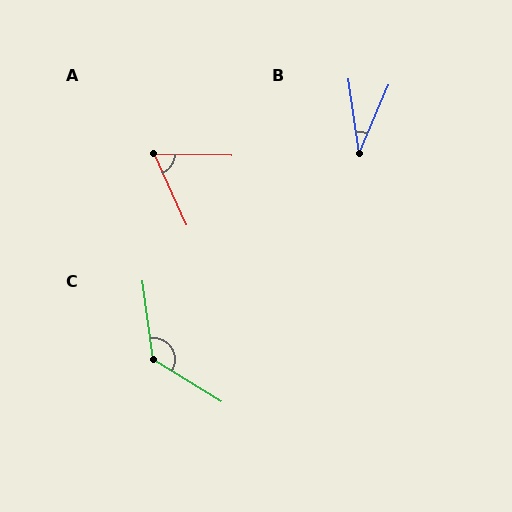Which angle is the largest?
C, at approximately 129 degrees.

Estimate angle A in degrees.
Approximately 65 degrees.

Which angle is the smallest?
B, at approximately 31 degrees.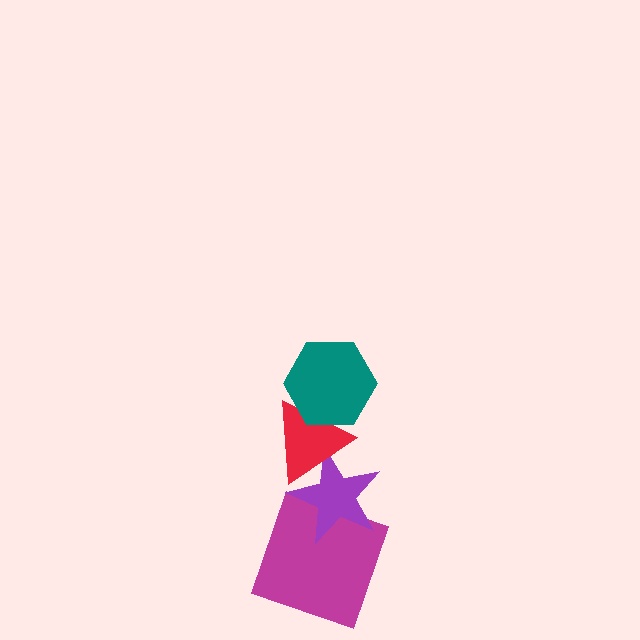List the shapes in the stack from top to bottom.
From top to bottom: the teal hexagon, the red triangle, the purple star, the magenta square.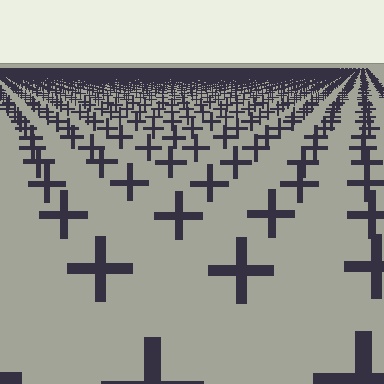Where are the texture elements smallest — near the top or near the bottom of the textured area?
Near the top.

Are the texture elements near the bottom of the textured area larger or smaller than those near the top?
Larger. Near the bottom, elements are closer to the viewer and appear at a bigger on-screen size.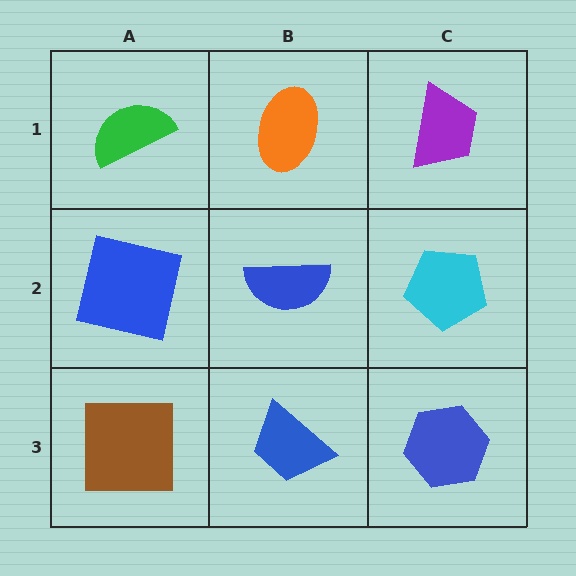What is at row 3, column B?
A blue trapezoid.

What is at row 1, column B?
An orange ellipse.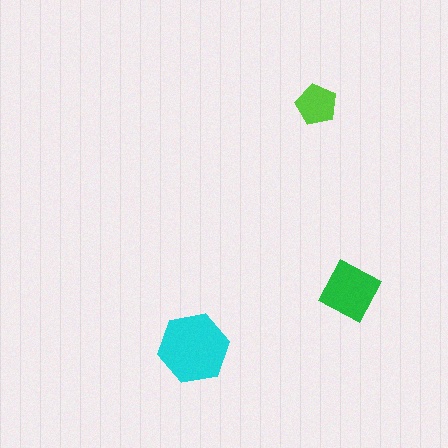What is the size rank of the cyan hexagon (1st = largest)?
1st.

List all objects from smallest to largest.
The lime pentagon, the green diamond, the cyan hexagon.